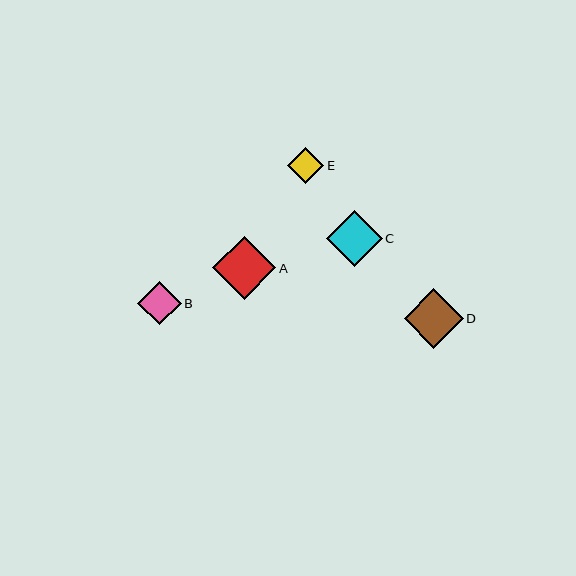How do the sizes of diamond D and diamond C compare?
Diamond D and diamond C are approximately the same size.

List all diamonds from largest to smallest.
From largest to smallest: A, D, C, B, E.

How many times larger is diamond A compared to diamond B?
Diamond A is approximately 1.5 times the size of diamond B.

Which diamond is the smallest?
Diamond E is the smallest with a size of approximately 36 pixels.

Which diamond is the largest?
Diamond A is the largest with a size of approximately 64 pixels.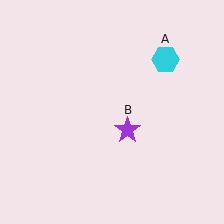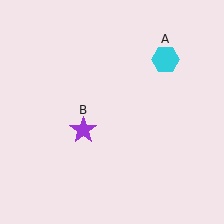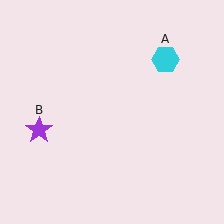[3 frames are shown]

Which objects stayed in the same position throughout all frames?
Cyan hexagon (object A) remained stationary.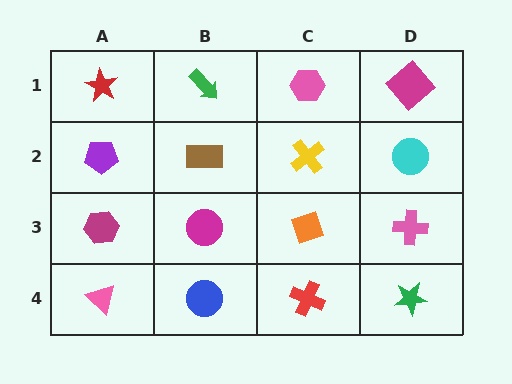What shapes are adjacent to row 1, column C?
A yellow cross (row 2, column C), a green arrow (row 1, column B), a magenta diamond (row 1, column D).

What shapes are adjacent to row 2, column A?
A red star (row 1, column A), a magenta hexagon (row 3, column A), a brown rectangle (row 2, column B).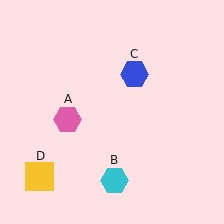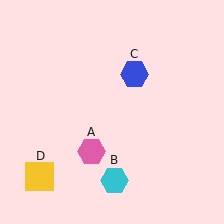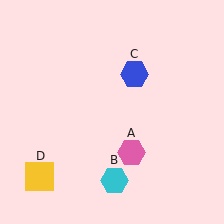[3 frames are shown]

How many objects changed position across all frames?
1 object changed position: pink hexagon (object A).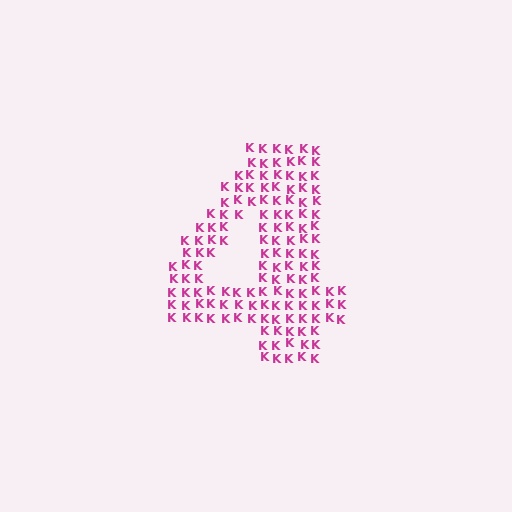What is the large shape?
The large shape is the digit 4.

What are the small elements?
The small elements are letter K's.